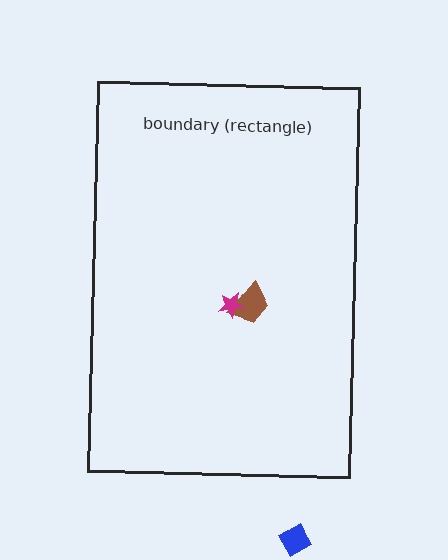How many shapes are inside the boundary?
2 inside, 1 outside.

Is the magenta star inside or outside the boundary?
Inside.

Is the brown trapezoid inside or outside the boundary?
Inside.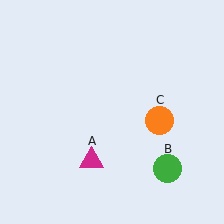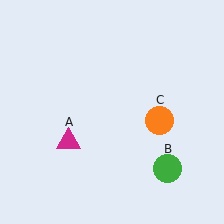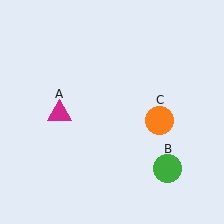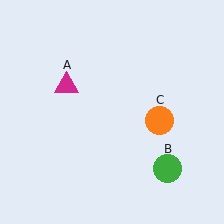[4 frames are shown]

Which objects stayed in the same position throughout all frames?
Green circle (object B) and orange circle (object C) remained stationary.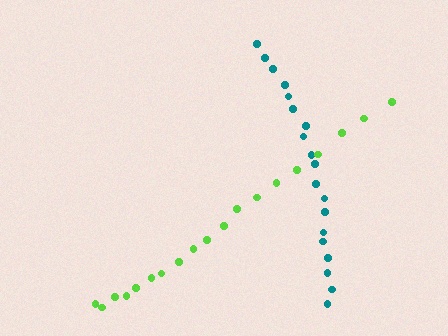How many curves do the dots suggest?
There are 2 distinct paths.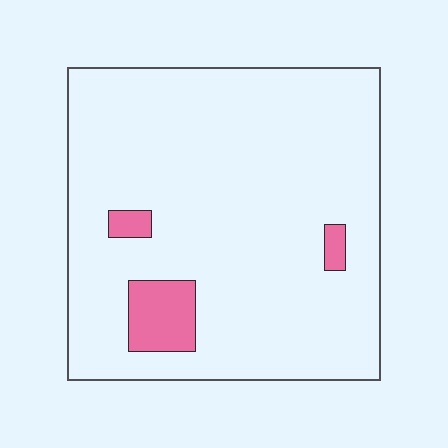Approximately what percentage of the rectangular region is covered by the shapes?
Approximately 5%.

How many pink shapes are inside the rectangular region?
3.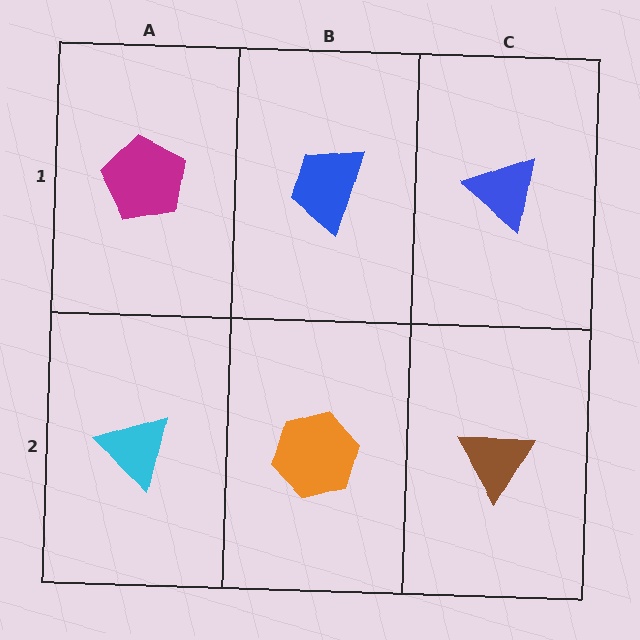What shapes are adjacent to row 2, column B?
A blue trapezoid (row 1, column B), a cyan triangle (row 2, column A), a brown triangle (row 2, column C).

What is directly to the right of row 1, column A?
A blue trapezoid.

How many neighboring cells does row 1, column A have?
2.